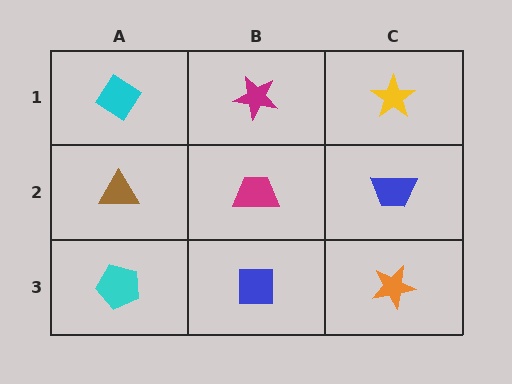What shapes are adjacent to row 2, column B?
A magenta star (row 1, column B), a blue square (row 3, column B), a brown triangle (row 2, column A), a blue trapezoid (row 2, column C).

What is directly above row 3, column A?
A brown triangle.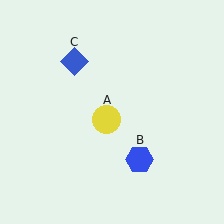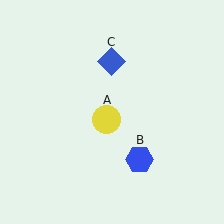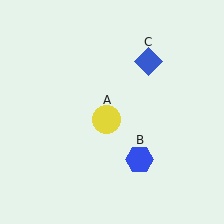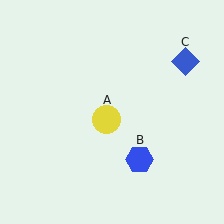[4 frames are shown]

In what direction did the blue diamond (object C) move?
The blue diamond (object C) moved right.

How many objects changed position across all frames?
1 object changed position: blue diamond (object C).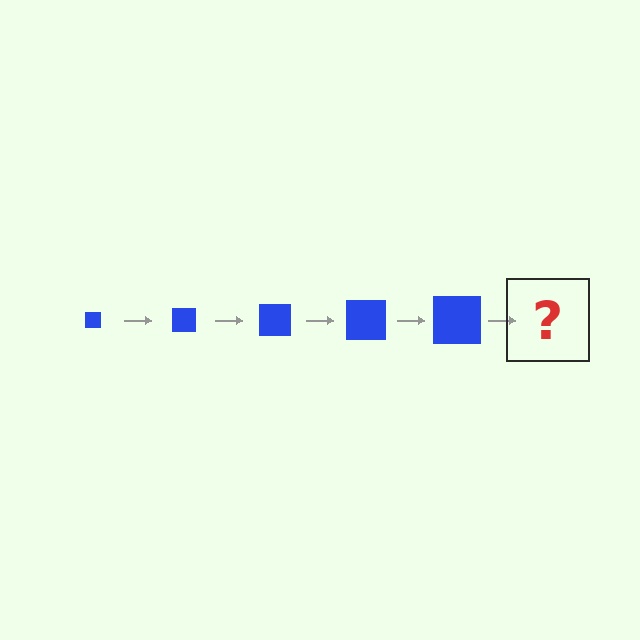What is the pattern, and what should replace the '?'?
The pattern is that the square gets progressively larger each step. The '?' should be a blue square, larger than the previous one.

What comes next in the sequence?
The next element should be a blue square, larger than the previous one.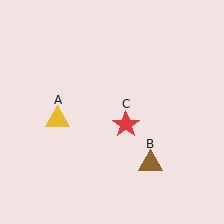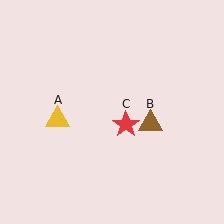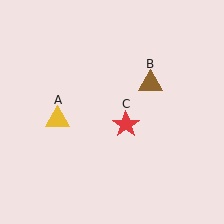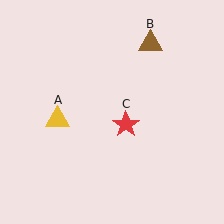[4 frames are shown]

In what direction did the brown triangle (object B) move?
The brown triangle (object B) moved up.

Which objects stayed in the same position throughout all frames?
Yellow triangle (object A) and red star (object C) remained stationary.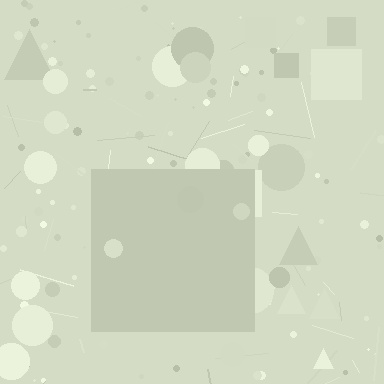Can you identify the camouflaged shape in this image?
The camouflaged shape is a square.